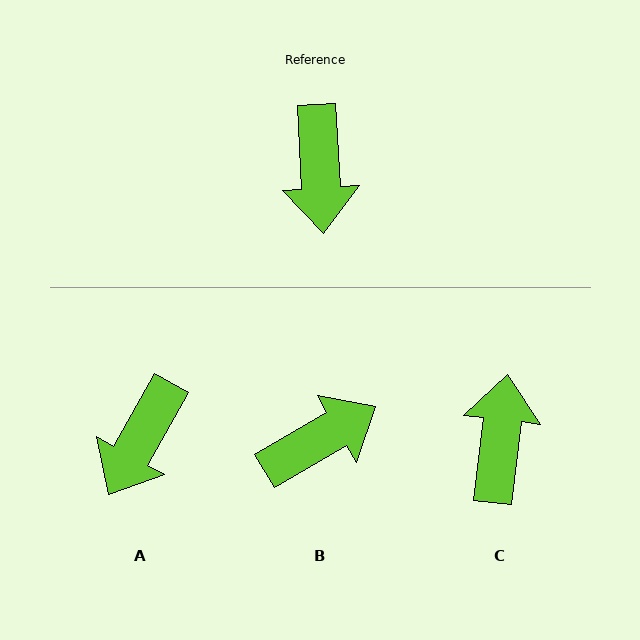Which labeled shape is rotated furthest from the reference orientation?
C, about 170 degrees away.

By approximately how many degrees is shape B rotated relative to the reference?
Approximately 117 degrees counter-clockwise.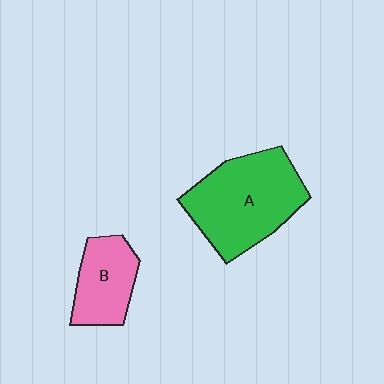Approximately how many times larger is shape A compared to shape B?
Approximately 1.9 times.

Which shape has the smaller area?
Shape B (pink).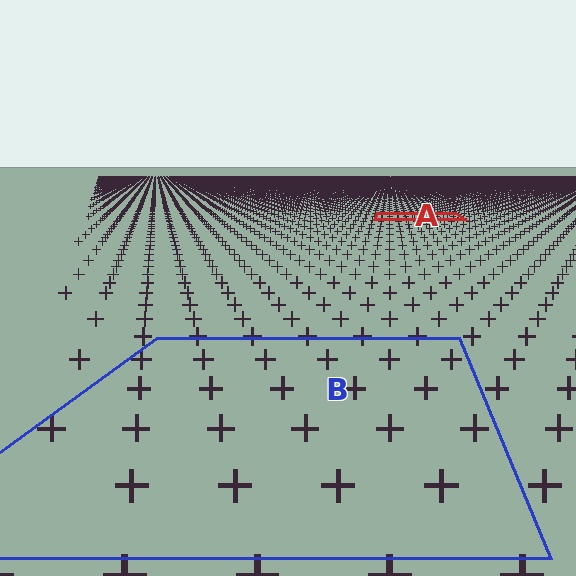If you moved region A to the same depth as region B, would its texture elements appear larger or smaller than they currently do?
They would appear larger. At a closer depth, the same texture elements are projected at a bigger on-screen size.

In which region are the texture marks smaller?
The texture marks are smaller in region A, because it is farther away.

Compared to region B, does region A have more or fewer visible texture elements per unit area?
Region A has more texture elements per unit area — they are packed more densely because it is farther away.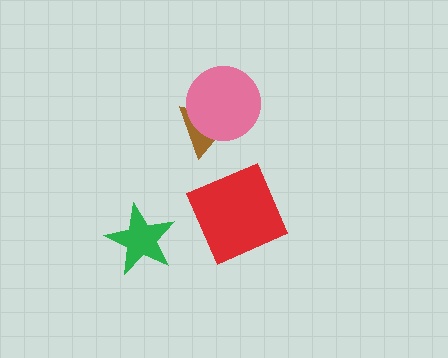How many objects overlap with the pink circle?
1 object overlaps with the pink circle.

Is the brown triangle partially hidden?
Yes, it is partially covered by another shape.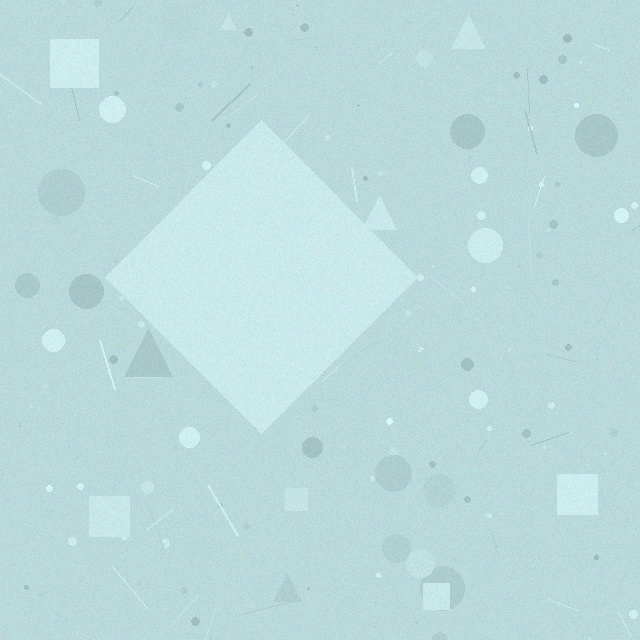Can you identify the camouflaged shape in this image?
The camouflaged shape is a diamond.